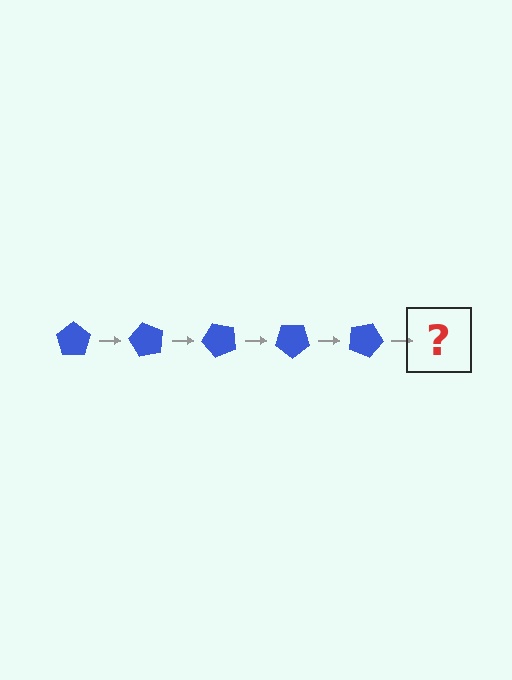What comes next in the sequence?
The next element should be a blue pentagon rotated 300 degrees.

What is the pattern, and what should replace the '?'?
The pattern is that the pentagon rotates 60 degrees each step. The '?' should be a blue pentagon rotated 300 degrees.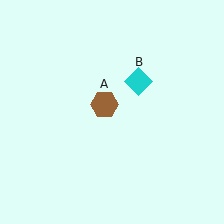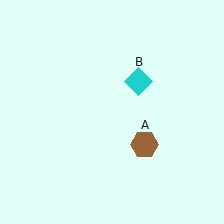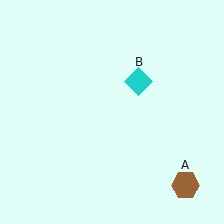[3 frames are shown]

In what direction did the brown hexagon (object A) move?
The brown hexagon (object A) moved down and to the right.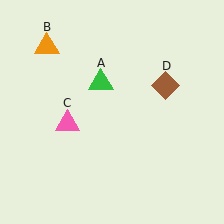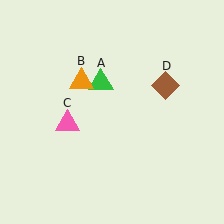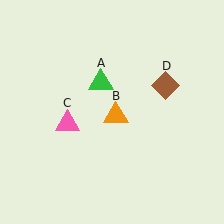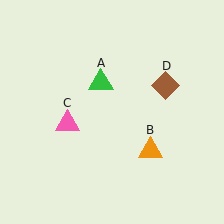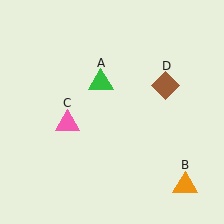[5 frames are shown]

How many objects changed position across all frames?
1 object changed position: orange triangle (object B).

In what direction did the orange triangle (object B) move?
The orange triangle (object B) moved down and to the right.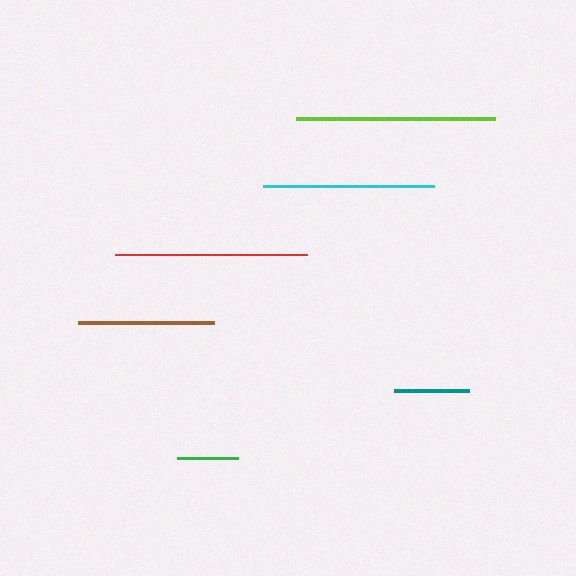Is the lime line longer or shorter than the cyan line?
The lime line is longer than the cyan line.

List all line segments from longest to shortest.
From longest to shortest: lime, red, cyan, brown, teal, green.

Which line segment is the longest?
The lime line is the longest at approximately 199 pixels.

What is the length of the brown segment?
The brown segment is approximately 136 pixels long.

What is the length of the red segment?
The red segment is approximately 191 pixels long.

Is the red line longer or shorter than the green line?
The red line is longer than the green line.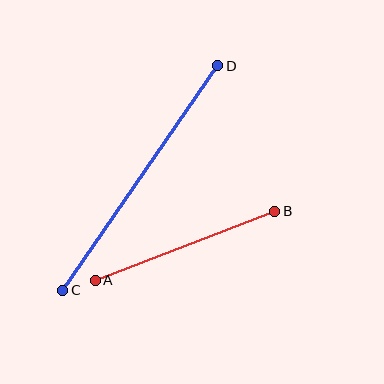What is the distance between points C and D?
The distance is approximately 272 pixels.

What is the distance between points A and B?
The distance is approximately 192 pixels.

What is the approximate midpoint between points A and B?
The midpoint is at approximately (185, 246) pixels.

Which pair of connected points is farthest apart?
Points C and D are farthest apart.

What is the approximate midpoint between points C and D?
The midpoint is at approximately (140, 178) pixels.